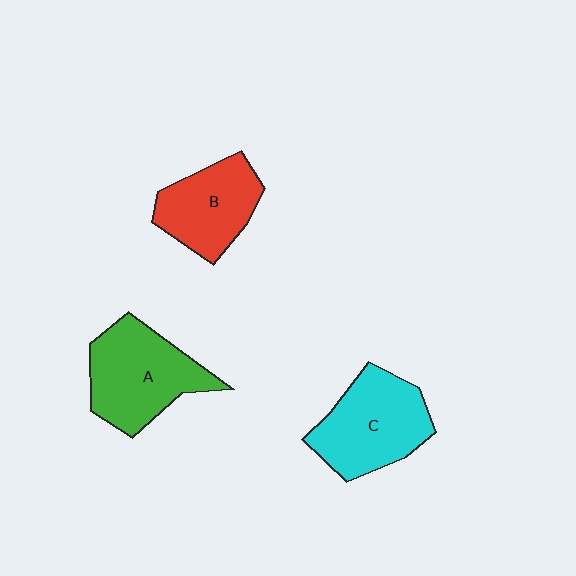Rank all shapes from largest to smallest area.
From largest to smallest: A (green), C (cyan), B (red).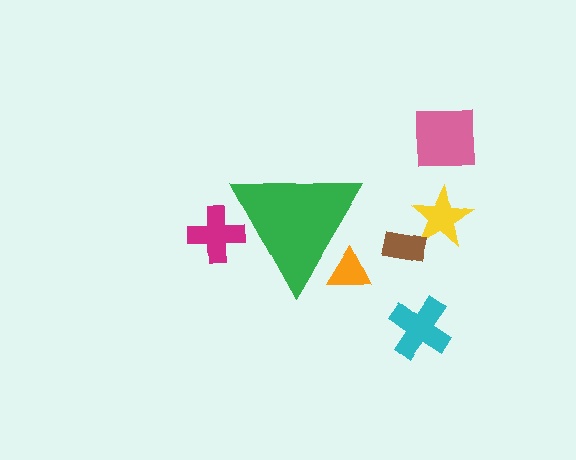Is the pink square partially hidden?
No, the pink square is fully visible.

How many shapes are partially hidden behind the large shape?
2 shapes are partially hidden.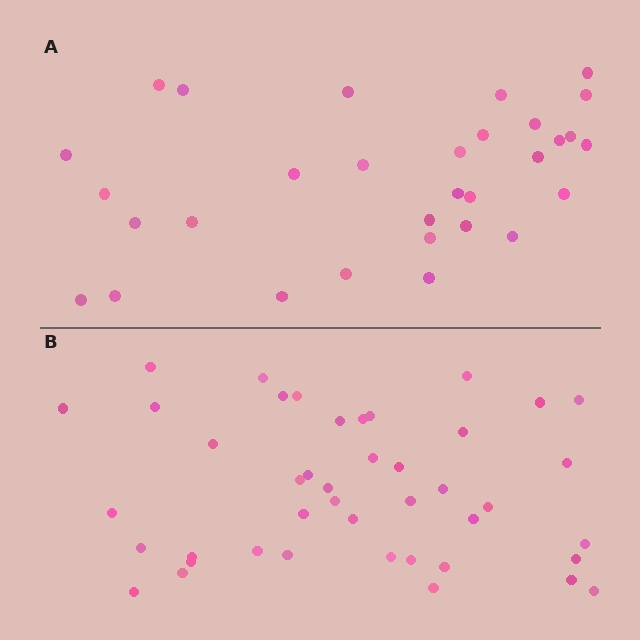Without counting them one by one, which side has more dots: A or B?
Region B (the bottom region) has more dots.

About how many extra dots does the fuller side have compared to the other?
Region B has roughly 12 or so more dots than region A.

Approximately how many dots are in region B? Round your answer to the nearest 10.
About 40 dots. (The exact count is 43, which rounds to 40.)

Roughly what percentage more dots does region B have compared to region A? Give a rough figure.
About 40% more.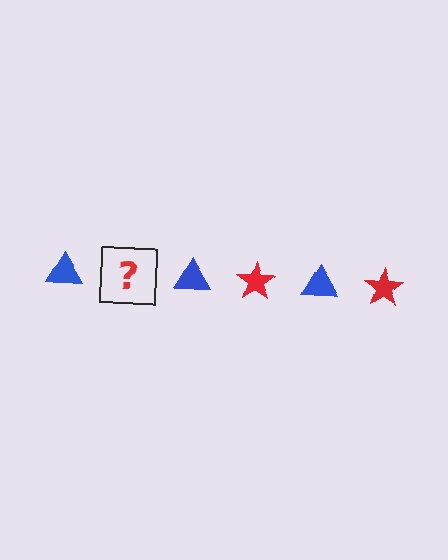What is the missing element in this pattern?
The missing element is a red star.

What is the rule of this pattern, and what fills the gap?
The rule is that the pattern alternates between blue triangle and red star. The gap should be filled with a red star.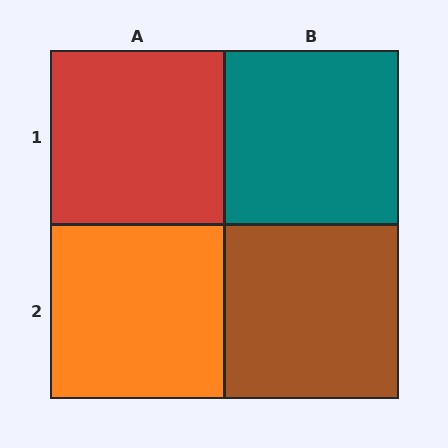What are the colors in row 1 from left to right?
Red, teal.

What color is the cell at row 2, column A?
Orange.